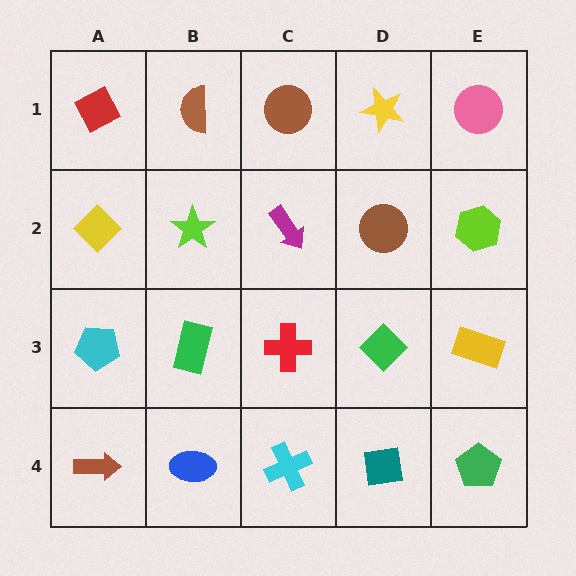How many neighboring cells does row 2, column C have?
4.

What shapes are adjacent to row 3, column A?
A yellow diamond (row 2, column A), a brown arrow (row 4, column A), a green rectangle (row 3, column B).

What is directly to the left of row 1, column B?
A red diamond.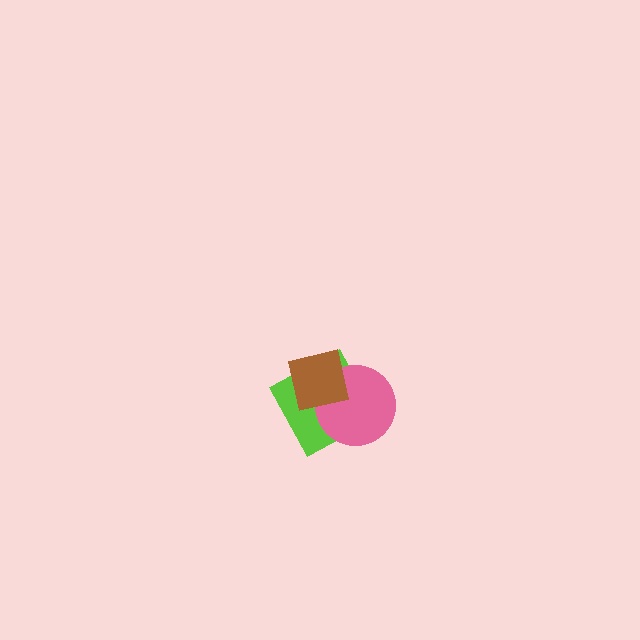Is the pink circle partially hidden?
Yes, it is partially covered by another shape.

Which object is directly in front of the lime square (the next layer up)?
The pink circle is directly in front of the lime square.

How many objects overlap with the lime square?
2 objects overlap with the lime square.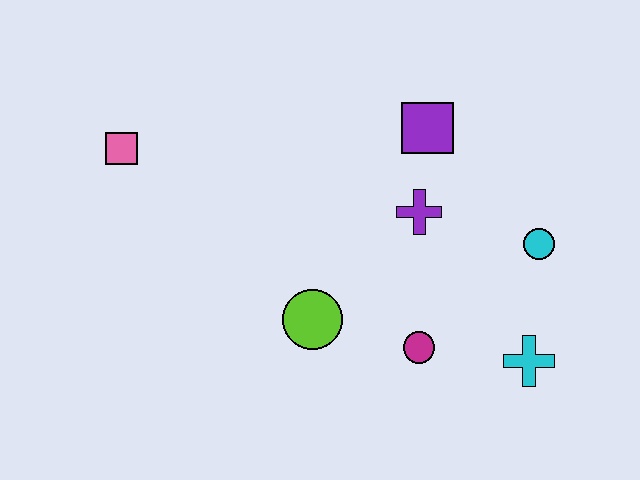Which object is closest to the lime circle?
The magenta circle is closest to the lime circle.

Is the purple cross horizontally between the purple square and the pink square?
Yes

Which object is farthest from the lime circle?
The pink square is farthest from the lime circle.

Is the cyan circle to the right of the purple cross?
Yes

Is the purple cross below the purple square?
Yes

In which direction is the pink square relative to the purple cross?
The pink square is to the left of the purple cross.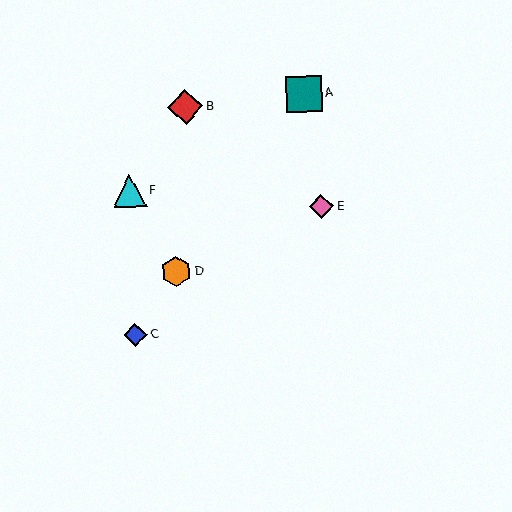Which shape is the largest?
The teal square (labeled A) is the largest.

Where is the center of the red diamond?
The center of the red diamond is at (185, 107).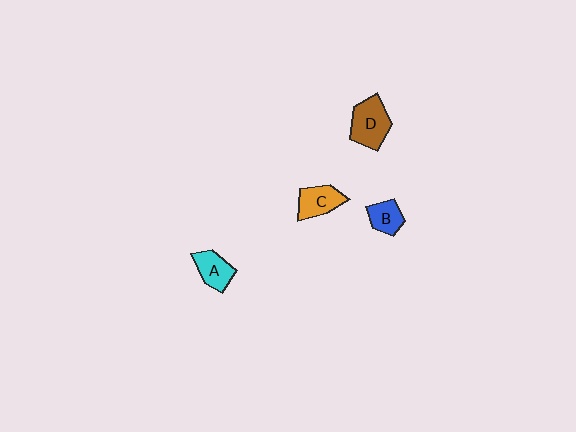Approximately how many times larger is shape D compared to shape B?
Approximately 1.7 times.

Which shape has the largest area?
Shape D (brown).